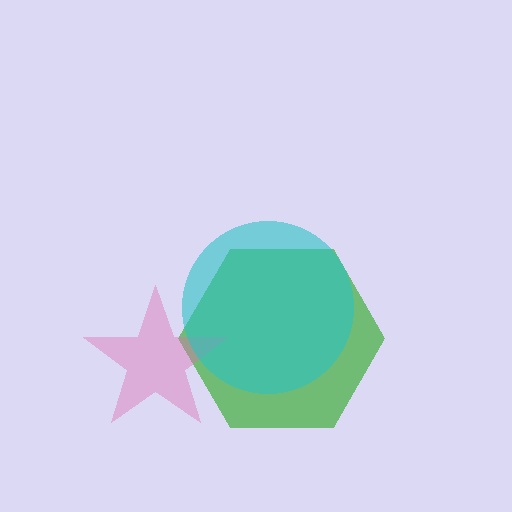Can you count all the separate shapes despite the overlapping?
Yes, there are 3 separate shapes.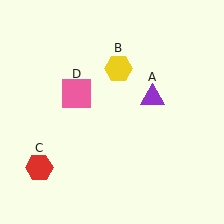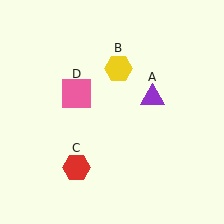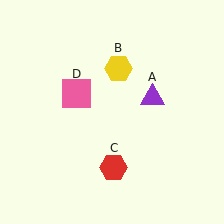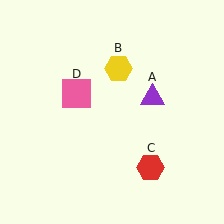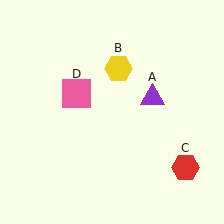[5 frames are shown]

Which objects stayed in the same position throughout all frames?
Purple triangle (object A) and yellow hexagon (object B) and pink square (object D) remained stationary.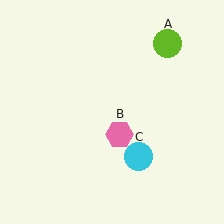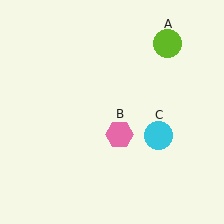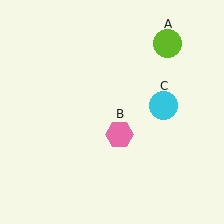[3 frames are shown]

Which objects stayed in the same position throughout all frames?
Lime circle (object A) and pink hexagon (object B) remained stationary.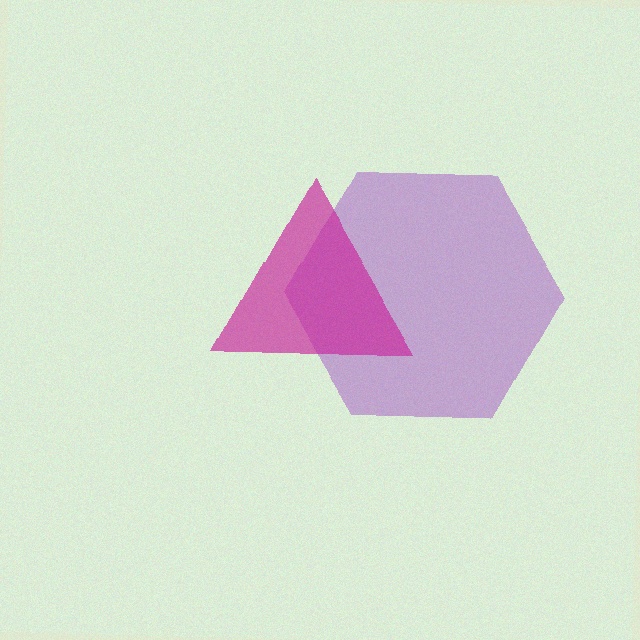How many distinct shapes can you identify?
There are 2 distinct shapes: a purple hexagon, a magenta triangle.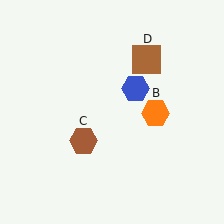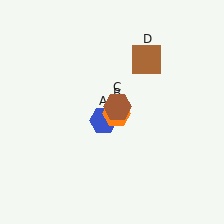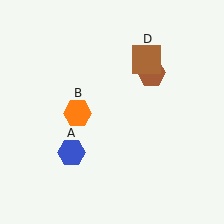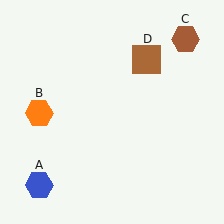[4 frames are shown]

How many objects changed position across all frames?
3 objects changed position: blue hexagon (object A), orange hexagon (object B), brown hexagon (object C).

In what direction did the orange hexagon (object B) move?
The orange hexagon (object B) moved left.